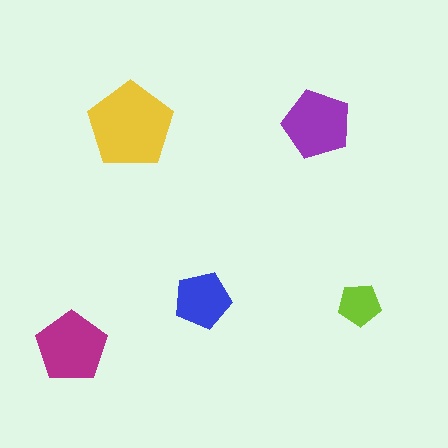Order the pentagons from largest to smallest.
the yellow one, the magenta one, the purple one, the blue one, the lime one.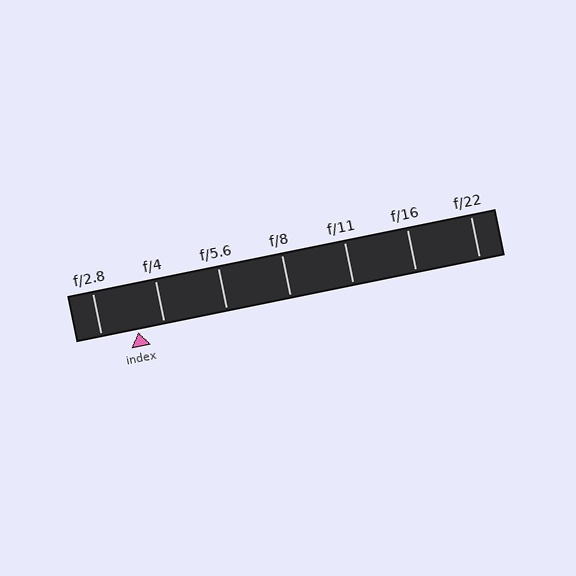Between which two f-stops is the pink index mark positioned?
The index mark is between f/2.8 and f/4.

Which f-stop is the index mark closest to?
The index mark is closest to f/4.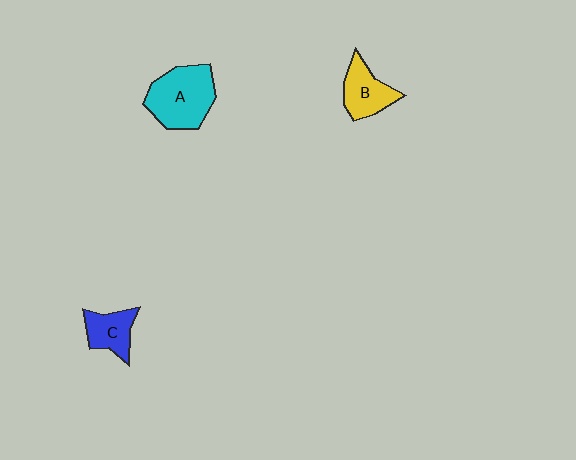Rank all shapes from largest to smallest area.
From largest to smallest: A (cyan), B (yellow), C (blue).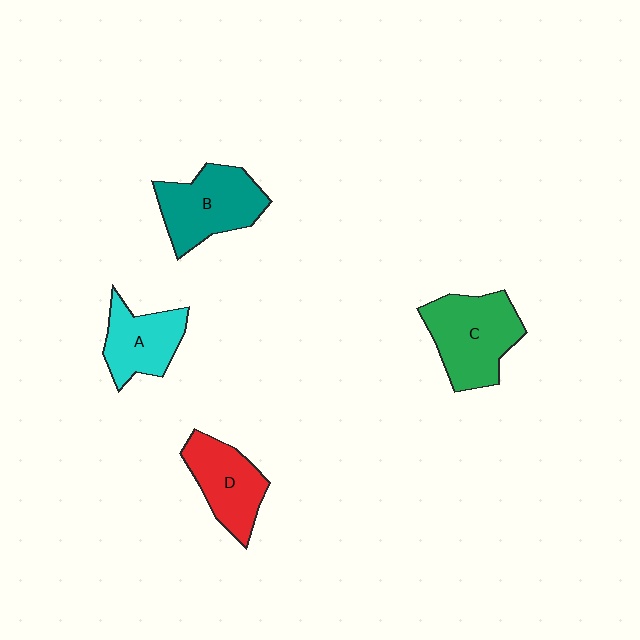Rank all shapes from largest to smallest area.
From largest to smallest: C (green), B (teal), D (red), A (cyan).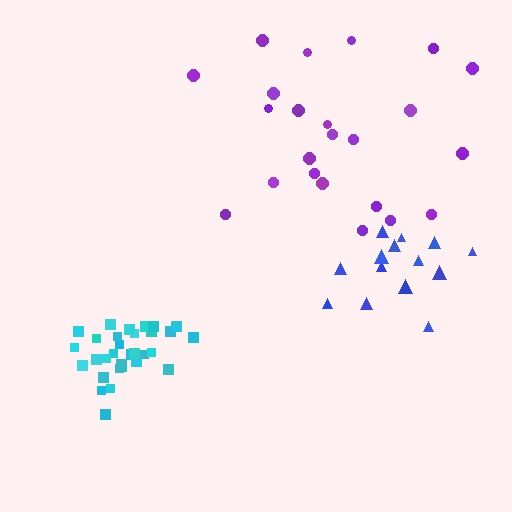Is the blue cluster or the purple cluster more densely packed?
Blue.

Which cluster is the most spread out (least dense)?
Purple.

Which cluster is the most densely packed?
Cyan.